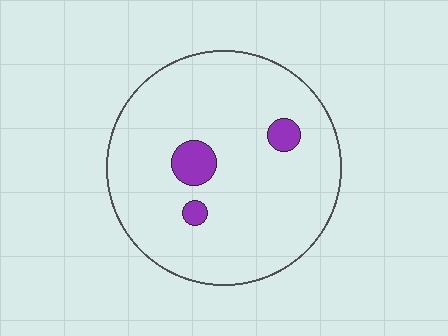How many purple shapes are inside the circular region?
3.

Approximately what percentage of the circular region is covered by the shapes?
Approximately 5%.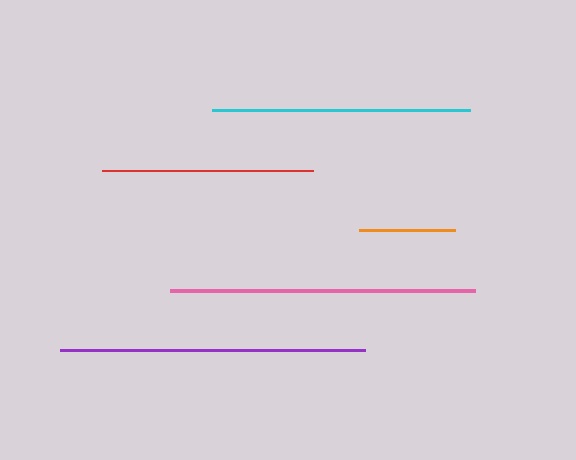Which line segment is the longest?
The pink line is the longest at approximately 305 pixels.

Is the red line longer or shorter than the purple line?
The purple line is longer than the red line.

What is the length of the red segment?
The red segment is approximately 211 pixels long.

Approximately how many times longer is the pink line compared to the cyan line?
The pink line is approximately 1.2 times the length of the cyan line.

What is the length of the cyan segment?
The cyan segment is approximately 259 pixels long.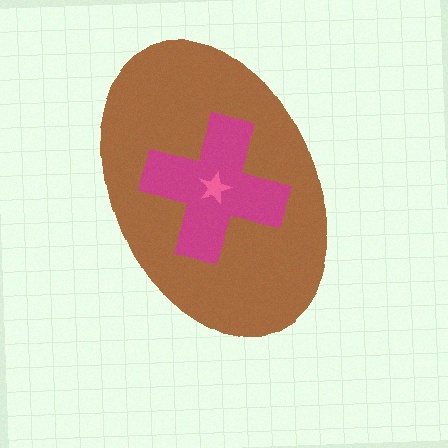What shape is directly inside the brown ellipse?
The magenta cross.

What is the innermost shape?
The pink star.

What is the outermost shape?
The brown ellipse.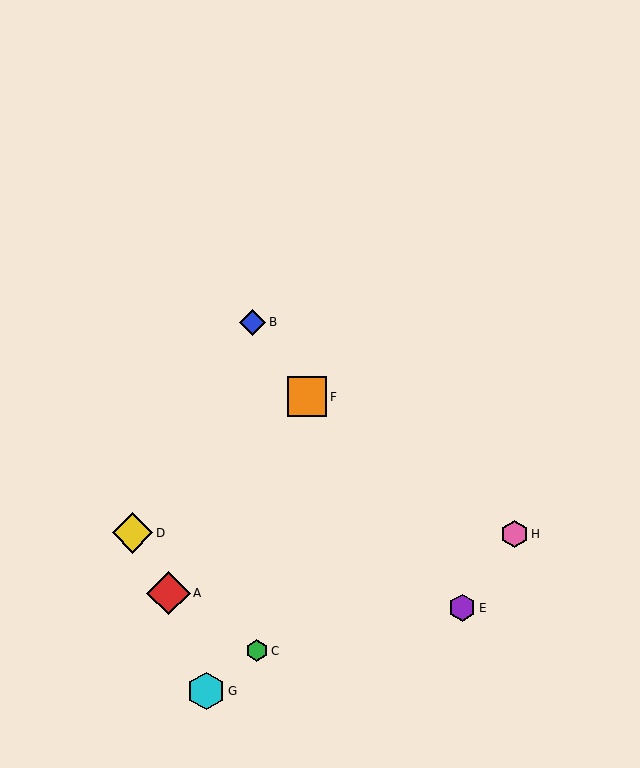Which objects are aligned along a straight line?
Objects B, E, F are aligned along a straight line.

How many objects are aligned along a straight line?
3 objects (B, E, F) are aligned along a straight line.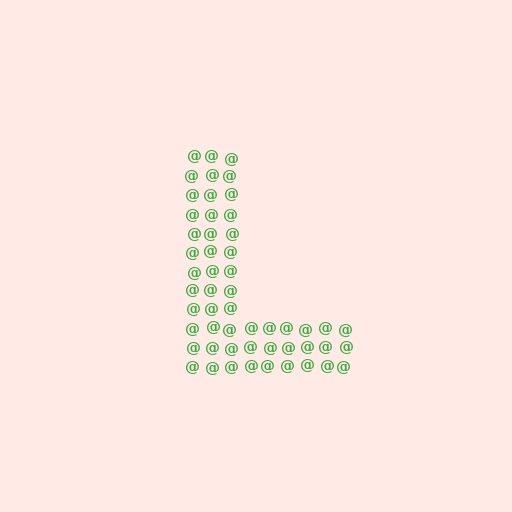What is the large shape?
The large shape is the letter L.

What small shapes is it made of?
It is made of small at signs.